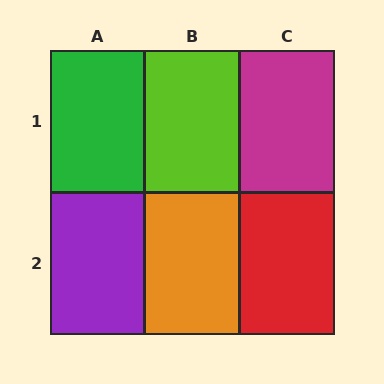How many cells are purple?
1 cell is purple.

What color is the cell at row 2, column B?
Orange.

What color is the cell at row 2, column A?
Purple.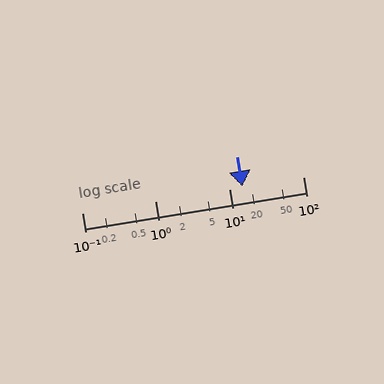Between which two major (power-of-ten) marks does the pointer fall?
The pointer is between 10 and 100.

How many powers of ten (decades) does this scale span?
The scale spans 3 decades, from 0.1 to 100.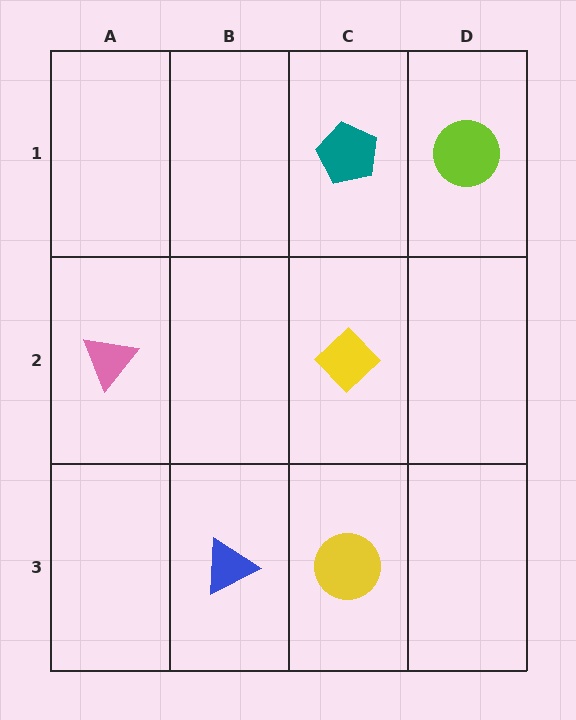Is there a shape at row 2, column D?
No, that cell is empty.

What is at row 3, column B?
A blue triangle.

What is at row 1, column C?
A teal pentagon.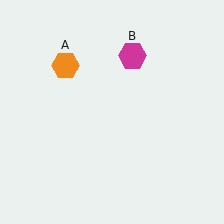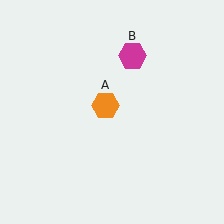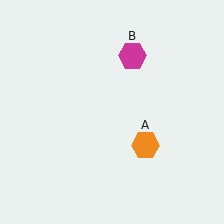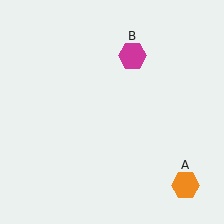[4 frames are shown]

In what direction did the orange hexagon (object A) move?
The orange hexagon (object A) moved down and to the right.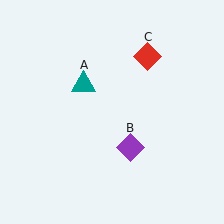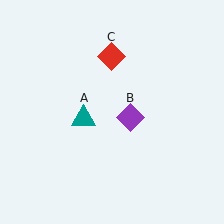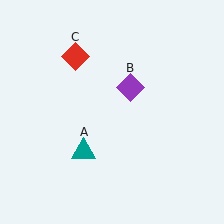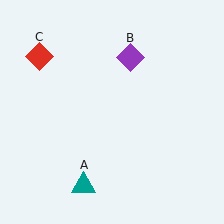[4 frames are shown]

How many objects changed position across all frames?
3 objects changed position: teal triangle (object A), purple diamond (object B), red diamond (object C).